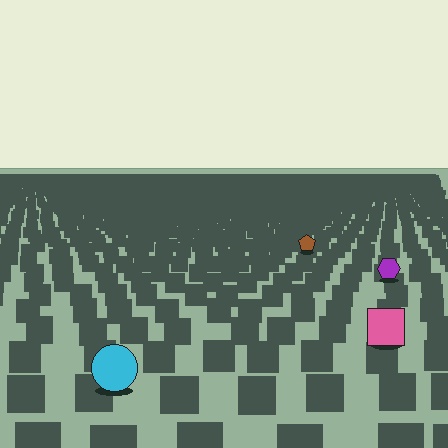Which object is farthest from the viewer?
The brown pentagon is farthest from the viewer. It appears smaller and the ground texture around it is denser.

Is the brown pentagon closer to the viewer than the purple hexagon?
No. The purple hexagon is closer — you can tell from the texture gradient: the ground texture is coarser near it.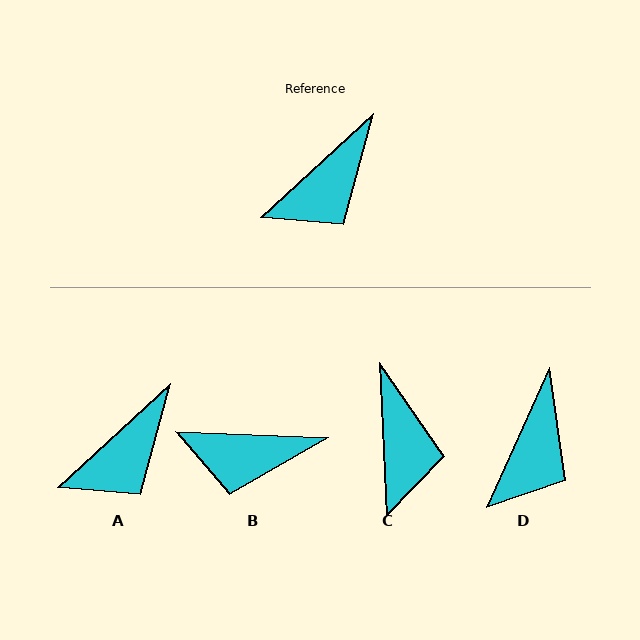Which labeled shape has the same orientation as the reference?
A.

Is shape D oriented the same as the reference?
No, it is off by about 23 degrees.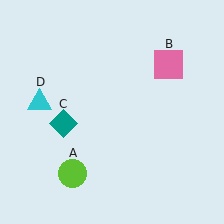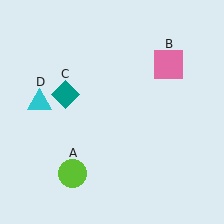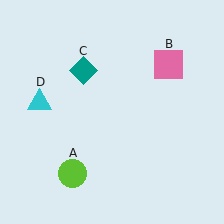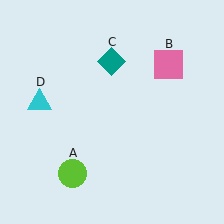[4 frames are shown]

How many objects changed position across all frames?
1 object changed position: teal diamond (object C).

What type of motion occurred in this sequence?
The teal diamond (object C) rotated clockwise around the center of the scene.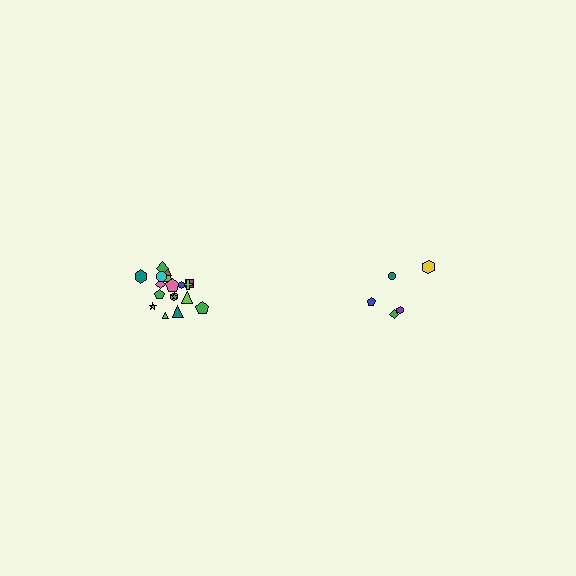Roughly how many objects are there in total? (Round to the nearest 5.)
Roughly 25 objects in total.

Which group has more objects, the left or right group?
The left group.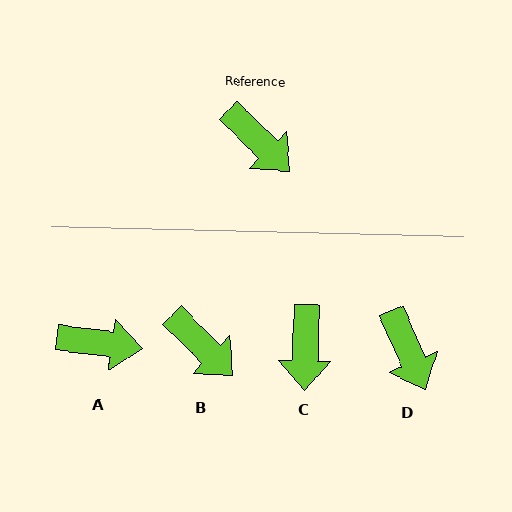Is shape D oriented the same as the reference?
No, it is off by about 22 degrees.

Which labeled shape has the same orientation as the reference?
B.